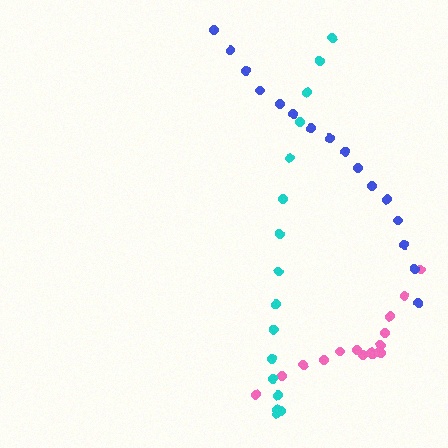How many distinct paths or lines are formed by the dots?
There are 3 distinct paths.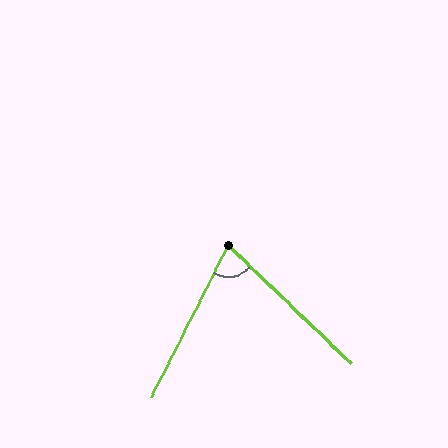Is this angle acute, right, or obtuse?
It is acute.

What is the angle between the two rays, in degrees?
Approximately 73 degrees.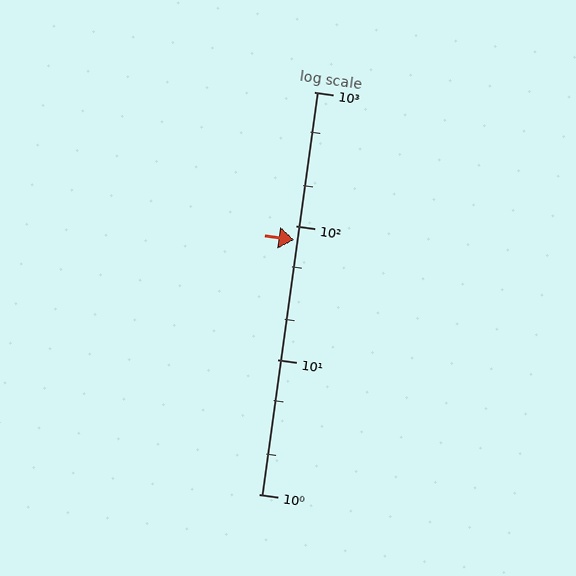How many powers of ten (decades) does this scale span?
The scale spans 3 decades, from 1 to 1000.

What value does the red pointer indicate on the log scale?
The pointer indicates approximately 78.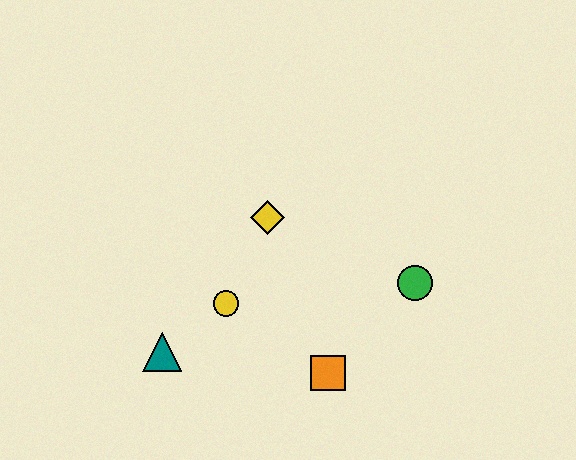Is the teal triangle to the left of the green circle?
Yes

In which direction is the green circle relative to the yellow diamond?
The green circle is to the right of the yellow diamond.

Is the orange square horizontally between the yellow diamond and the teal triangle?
No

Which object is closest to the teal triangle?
The yellow circle is closest to the teal triangle.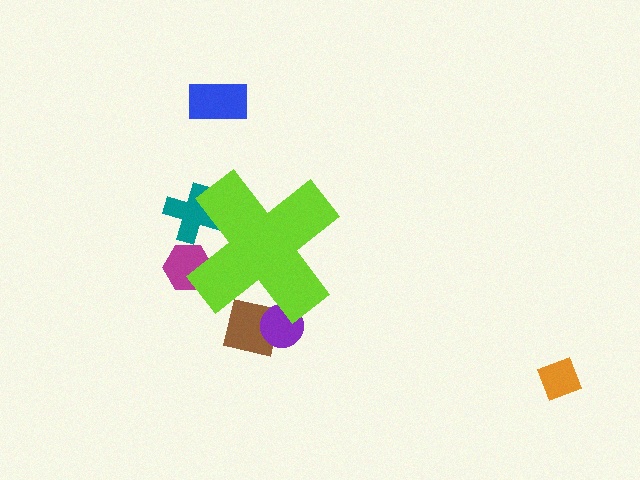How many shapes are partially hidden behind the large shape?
4 shapes are partially hidden.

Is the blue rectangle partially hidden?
No, the blue rectangle is fully visible.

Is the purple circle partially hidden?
Yes, the purple circle is partially hidden behind the lime cross.